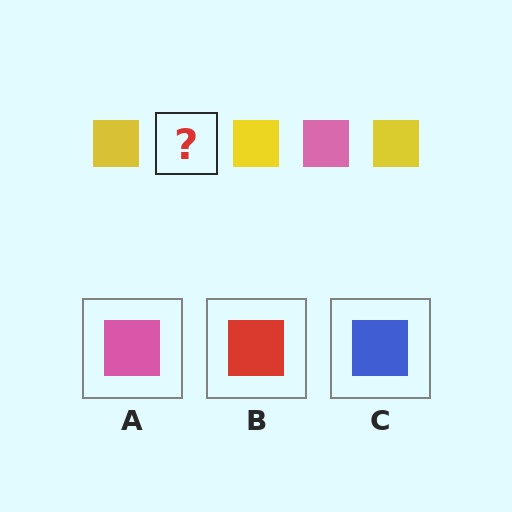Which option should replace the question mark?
Option A.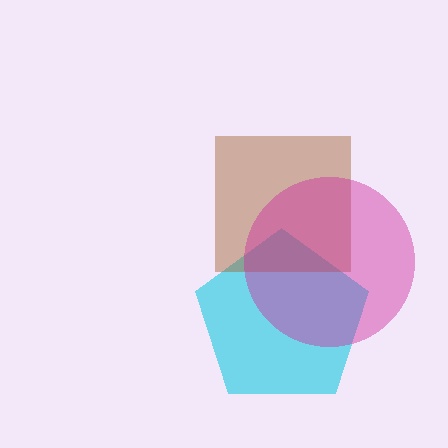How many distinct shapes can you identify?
There are 3 distinct shapes: a cyan pentagon, a brown square, a magenta circle.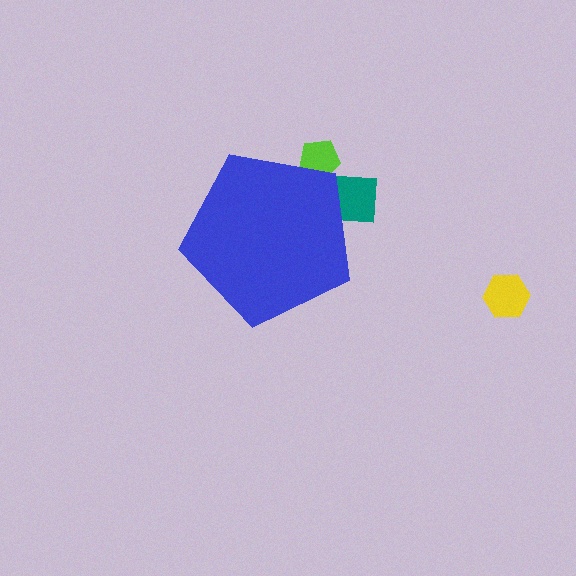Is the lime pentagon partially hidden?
Yes, the lime pentagon is partially hidden behind the blue pentagon.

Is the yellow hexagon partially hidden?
No, the yellow hexagon is fully visible.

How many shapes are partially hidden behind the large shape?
2 shapes are partially hidden.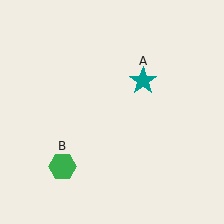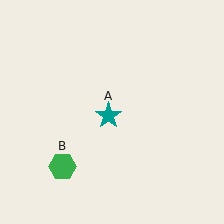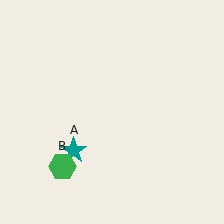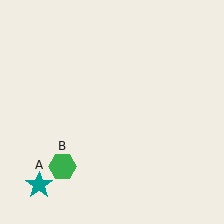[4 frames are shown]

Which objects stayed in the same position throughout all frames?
Green hexagon (object B) remained stationary.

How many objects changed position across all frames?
1 object changed position: teal star (object A).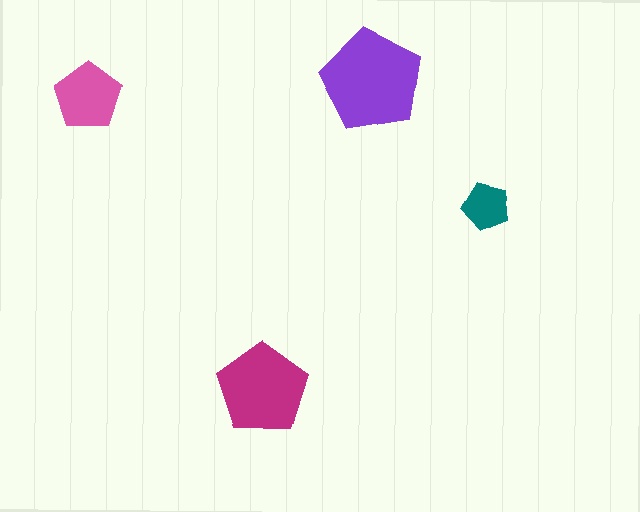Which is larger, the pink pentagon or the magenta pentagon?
The magenta one.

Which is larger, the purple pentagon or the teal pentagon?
The purple one.